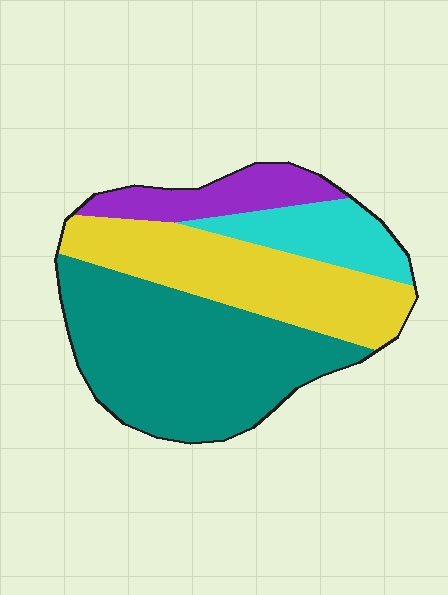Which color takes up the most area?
Teal, at roughly 45%.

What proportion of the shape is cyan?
Cyan covers roughly 15% of the shape.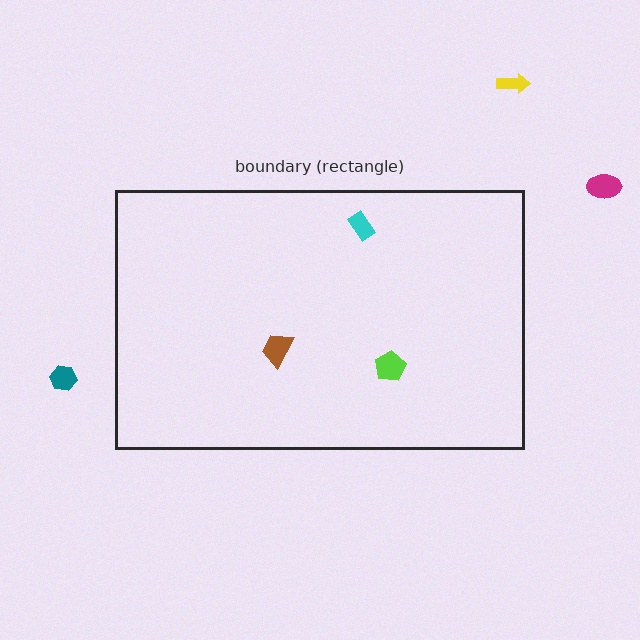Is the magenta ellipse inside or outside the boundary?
Outside.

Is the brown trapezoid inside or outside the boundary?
Inside.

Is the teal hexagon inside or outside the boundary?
Outside.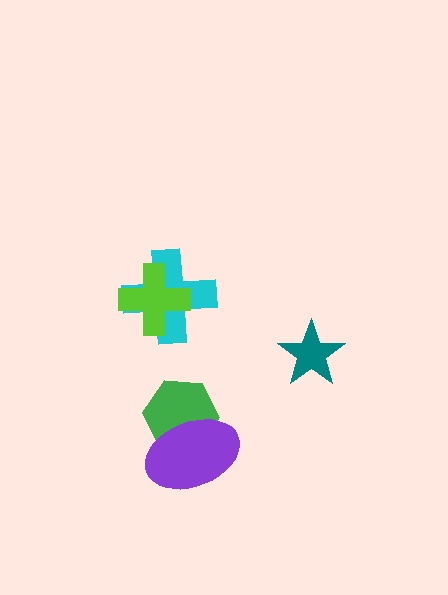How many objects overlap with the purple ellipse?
1 object overlaps with the purple ellipse.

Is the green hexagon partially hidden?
Yes, it is partially covered by another shape.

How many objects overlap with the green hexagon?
1 object overlaps with the green hexagon.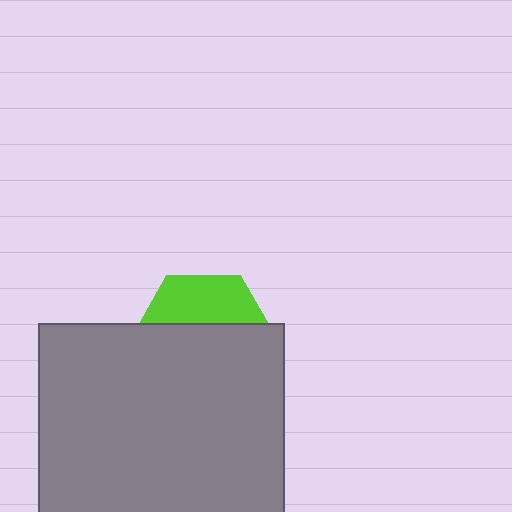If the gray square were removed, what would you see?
You would see the complete lime hexagon.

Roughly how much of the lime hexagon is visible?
A small part of it is visible (roughly 34%).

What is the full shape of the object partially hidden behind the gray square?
The partially hidden object is a lime hexagon.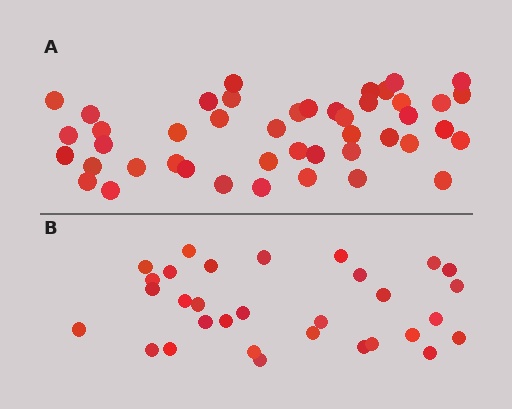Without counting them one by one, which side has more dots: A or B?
Region A (the top region) has more dots.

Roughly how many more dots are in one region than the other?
Region A has approximately 15 more dots than region B.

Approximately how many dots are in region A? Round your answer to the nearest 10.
About 40 dots. (The exact count is 45, which rounds to 40.)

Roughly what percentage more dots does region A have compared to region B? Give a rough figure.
About 45% more.